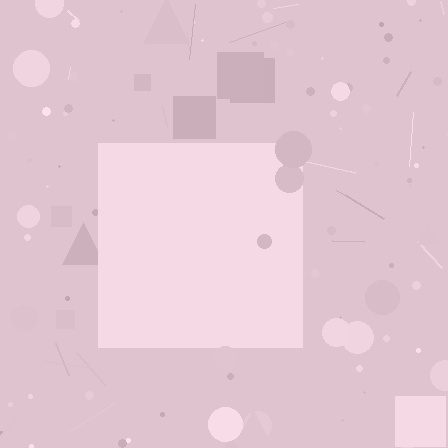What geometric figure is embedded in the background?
A square is embedded in the background.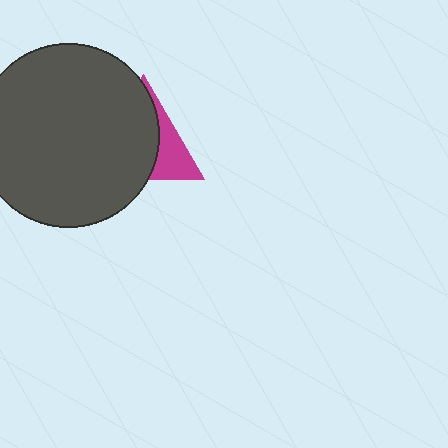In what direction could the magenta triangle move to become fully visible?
The magenta triangle could move right. That would shift it out from behind the dark gray circle entirely.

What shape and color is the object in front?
The object in front is a dark gray circle.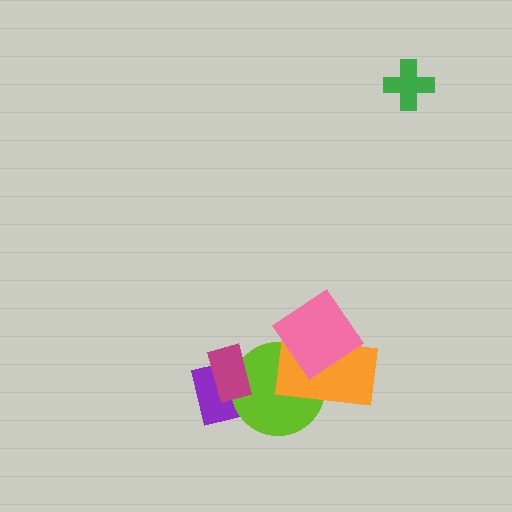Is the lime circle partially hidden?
Yes, it is partially covered by another shape.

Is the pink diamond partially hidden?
No, no other shape covers it.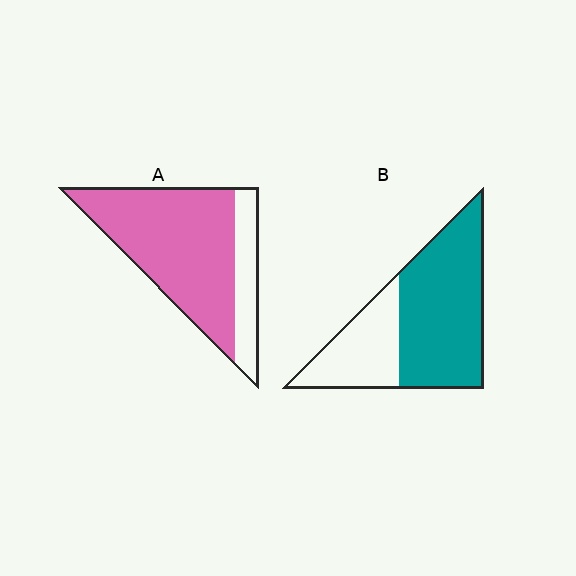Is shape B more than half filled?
Yes.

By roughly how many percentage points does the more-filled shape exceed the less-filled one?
By roughly 10 percentage points (A over B).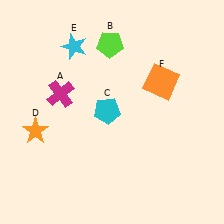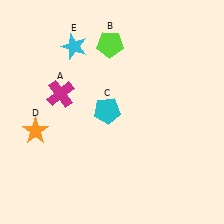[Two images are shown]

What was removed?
The orange square (F) was removed in Image 2.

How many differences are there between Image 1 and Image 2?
There is 1 difference between the two images.